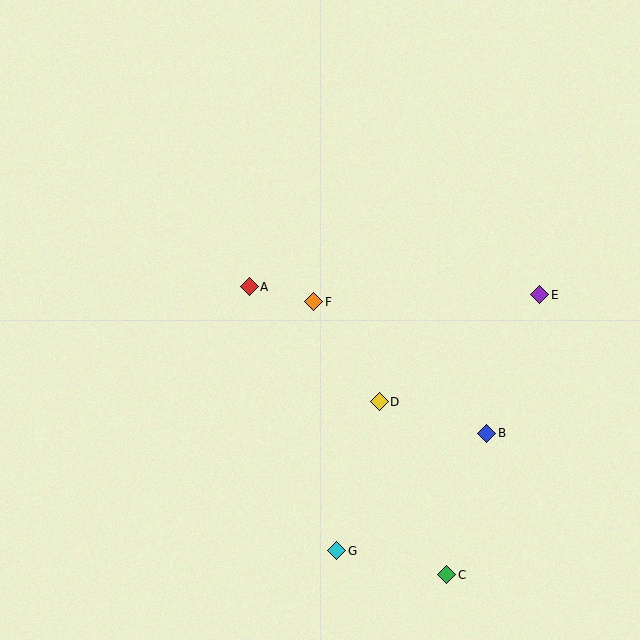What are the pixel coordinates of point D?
Point D is at (379, 402).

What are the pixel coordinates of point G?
Point G is at (337, 551).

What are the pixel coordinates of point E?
Point E is at (540, 295).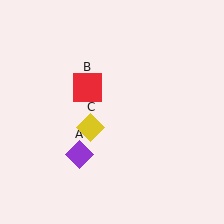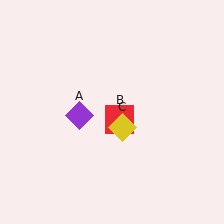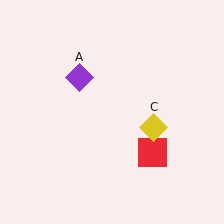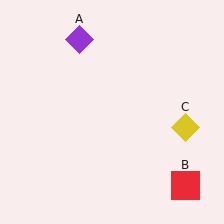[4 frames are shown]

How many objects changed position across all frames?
3 objects changed position: purple diamond (object A), red square (object B), yellow diamond (object C).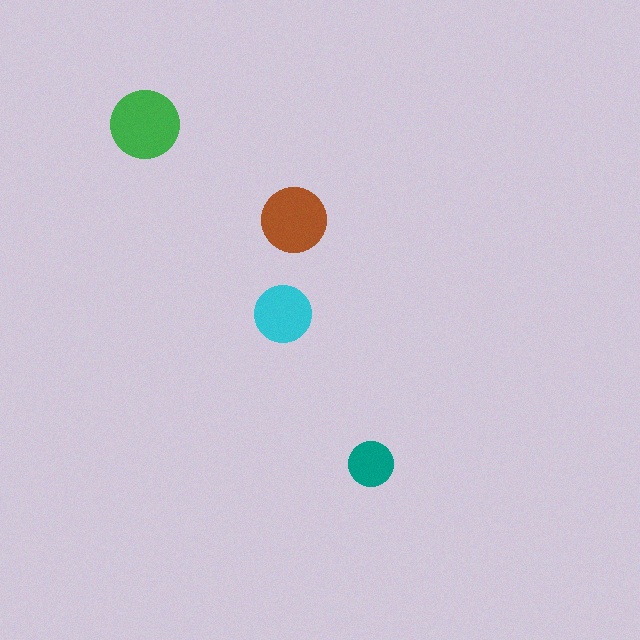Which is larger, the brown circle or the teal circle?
The brown one.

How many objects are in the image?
There are 4 objects in the image.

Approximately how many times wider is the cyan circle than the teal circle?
About 1.5 times wider.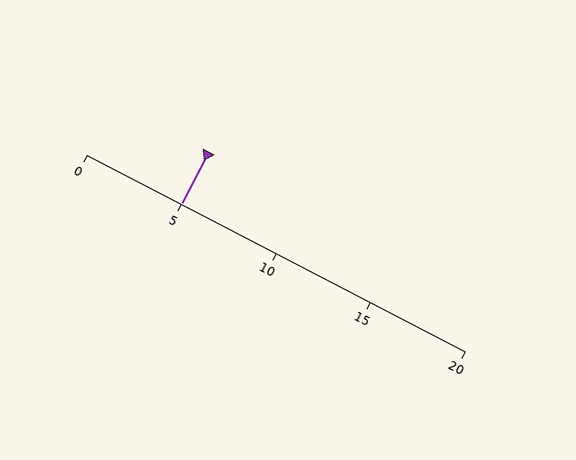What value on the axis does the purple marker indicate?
The marker indicates approximately 5.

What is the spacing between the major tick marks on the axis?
The major ticks are spaced 5 apart.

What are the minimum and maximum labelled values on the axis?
The axis runs from 0 to 20.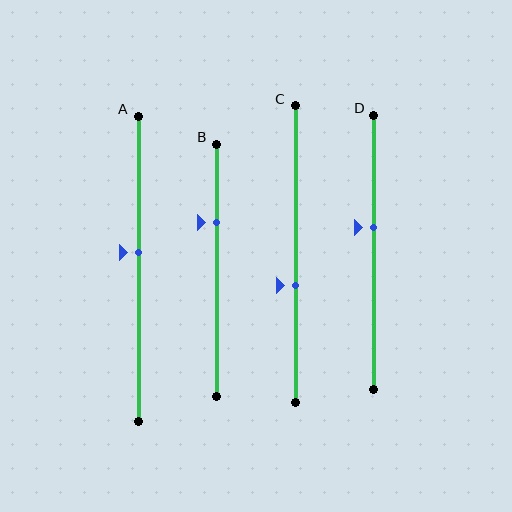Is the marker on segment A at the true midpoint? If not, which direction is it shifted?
No, the marker on segment A is shifted upward by about 5% of the segment length.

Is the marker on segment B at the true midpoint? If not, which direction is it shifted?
No, the marker on segment B is shifted upward by about 19% of the segment length.